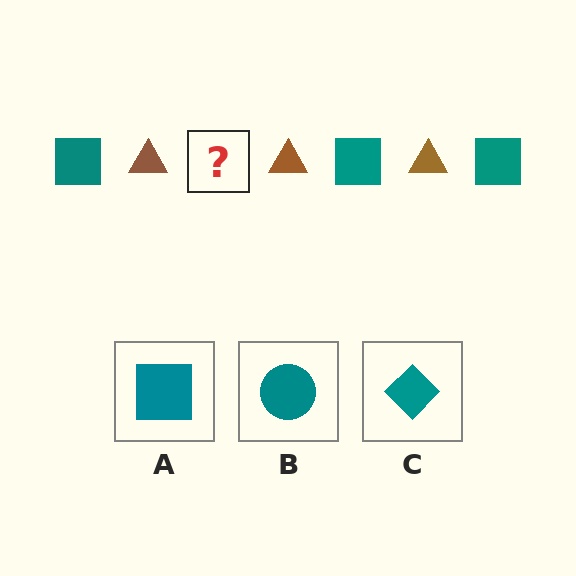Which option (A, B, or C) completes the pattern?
A.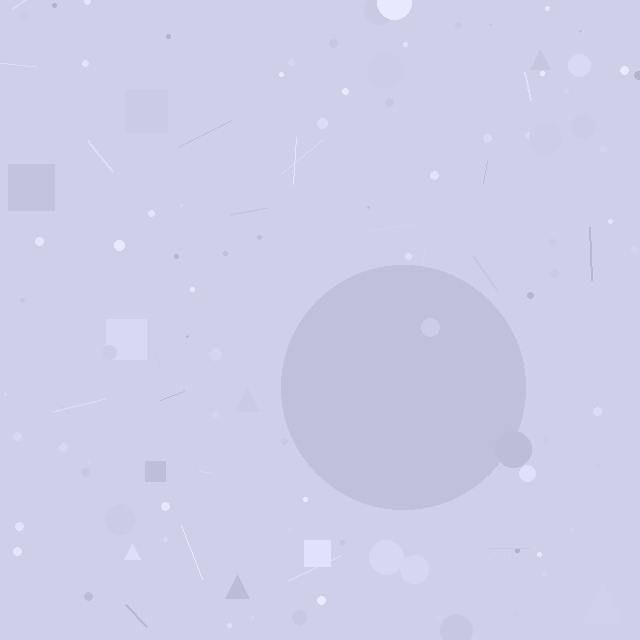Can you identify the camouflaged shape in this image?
The camouflaged shape is a circle.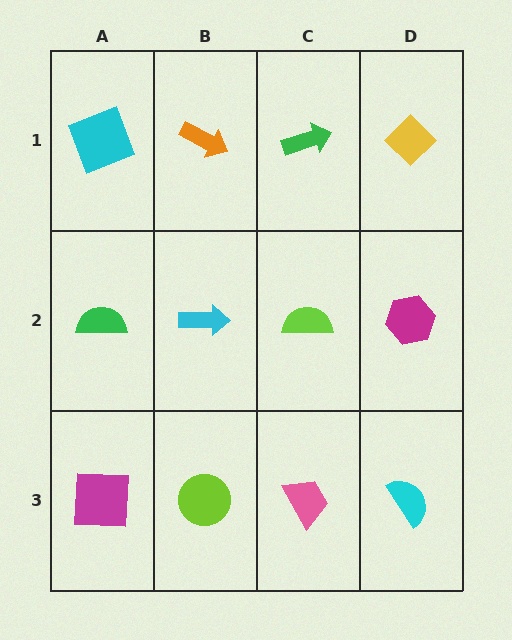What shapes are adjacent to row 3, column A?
A green semicircle (row 2, column A), a lime circle (row 3, column B).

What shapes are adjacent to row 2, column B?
An orange arrow (row 1, column B), a lime circle (row 3, column B), a green semicircle (row 2, column A), a lime semicircle (row 2, column C).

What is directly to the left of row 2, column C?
A cyan arrow.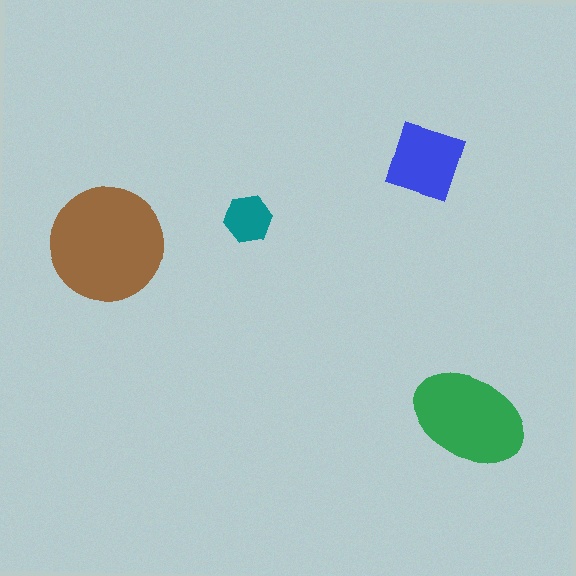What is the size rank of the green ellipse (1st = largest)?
2nd.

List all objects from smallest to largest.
The teal hexagon, the blue diamond, the green ellipse, the brown circle.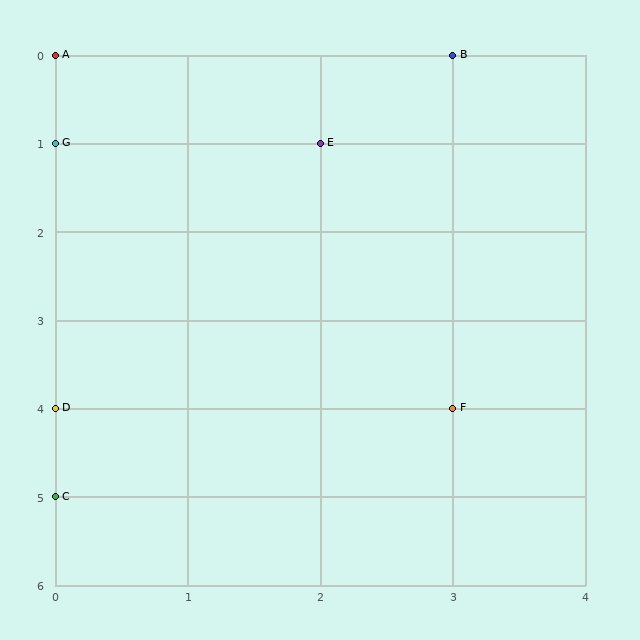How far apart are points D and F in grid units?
Points D and F are 3 columns apart.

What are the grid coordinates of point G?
Point G is at grid coordinates (0, 1).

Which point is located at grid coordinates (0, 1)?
Point G is at (0, 1).